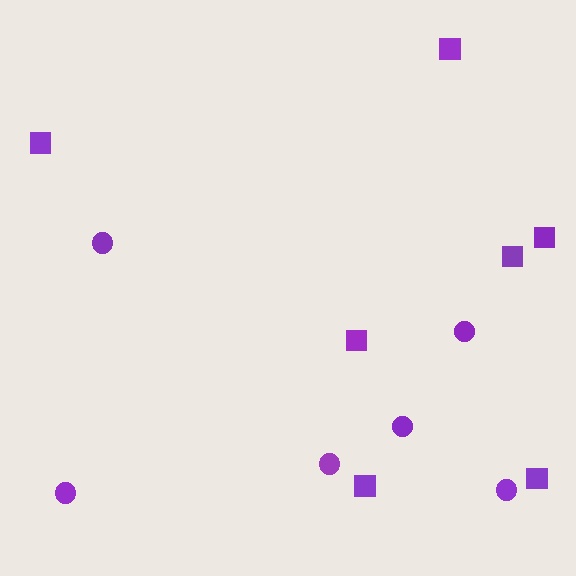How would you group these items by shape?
There are 2 groups: one group of circles (6) and one group of squares (7).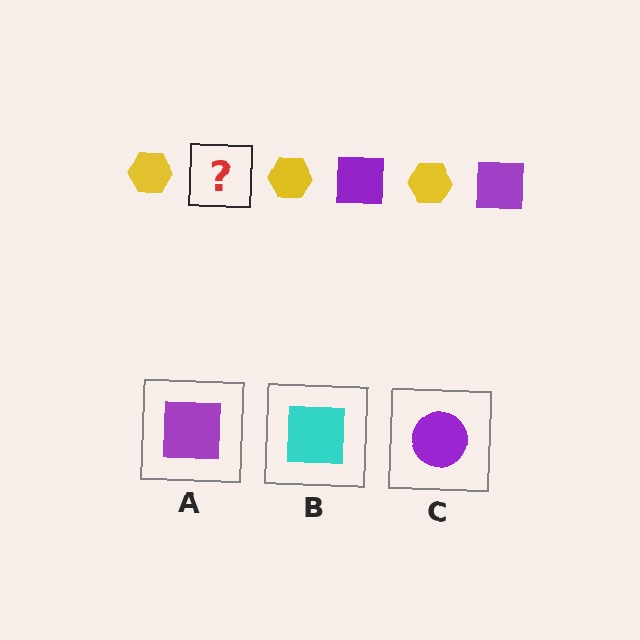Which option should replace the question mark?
Option A.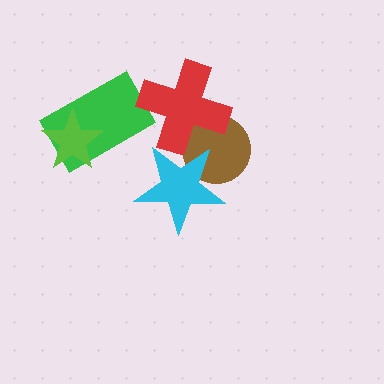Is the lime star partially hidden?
No, no other shape covers it.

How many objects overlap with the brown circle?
2 objects overlap with the brown circle.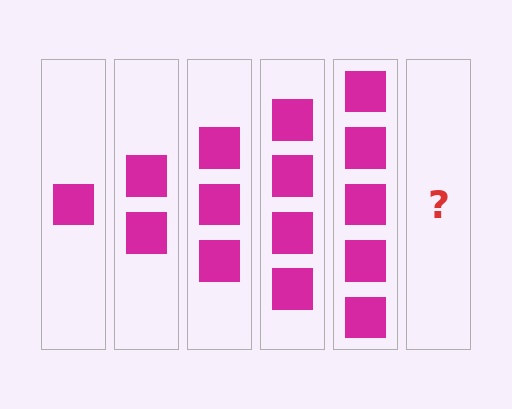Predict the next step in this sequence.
The next step is 6 squares.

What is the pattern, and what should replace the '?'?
The pattern is that each step adds one more square. The '?' should be 6 squares.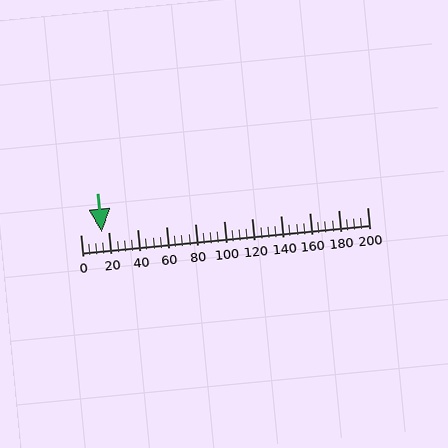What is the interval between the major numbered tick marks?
The major tick marks are spaced 20 units apart.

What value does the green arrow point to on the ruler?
The green arrow points to approximately 15.